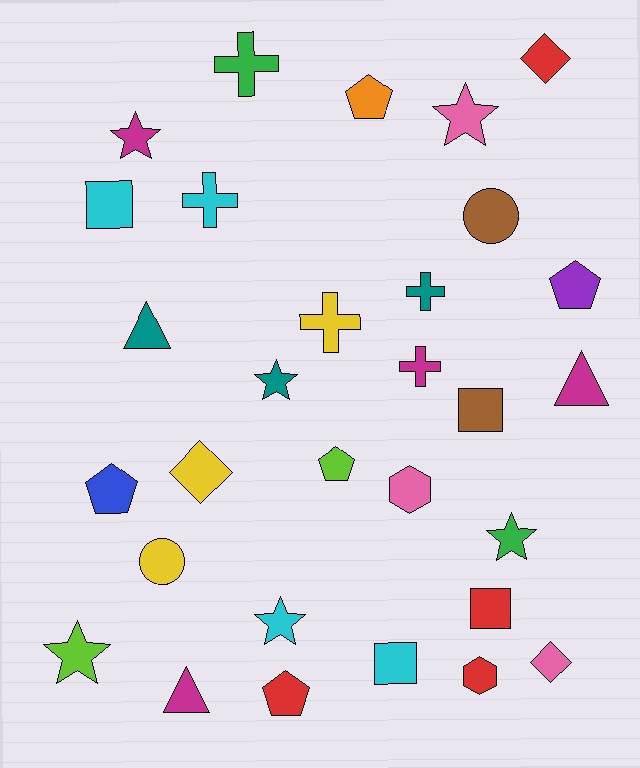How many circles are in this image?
There are 2 circles.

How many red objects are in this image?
There are 4 red objects.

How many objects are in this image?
There are 30 objects.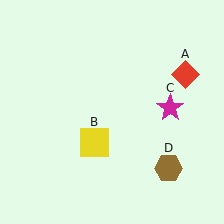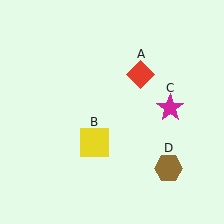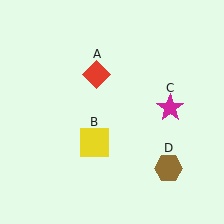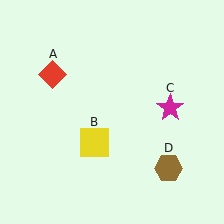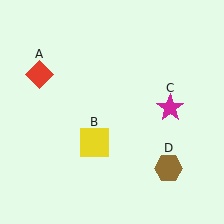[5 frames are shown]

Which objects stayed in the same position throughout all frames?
Yellow square (object B) and magenta star (object C) and brown hexagon (object D) remained stationary.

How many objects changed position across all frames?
1 object changed position: red diamond (object A).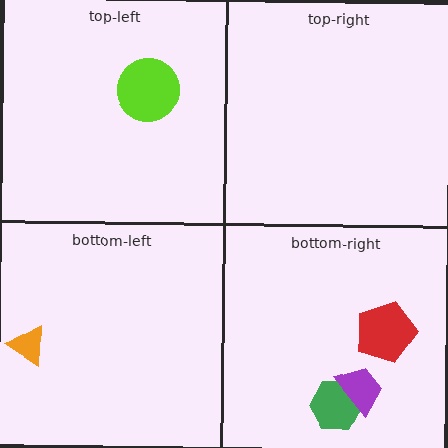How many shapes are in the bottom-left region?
1.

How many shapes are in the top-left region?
1.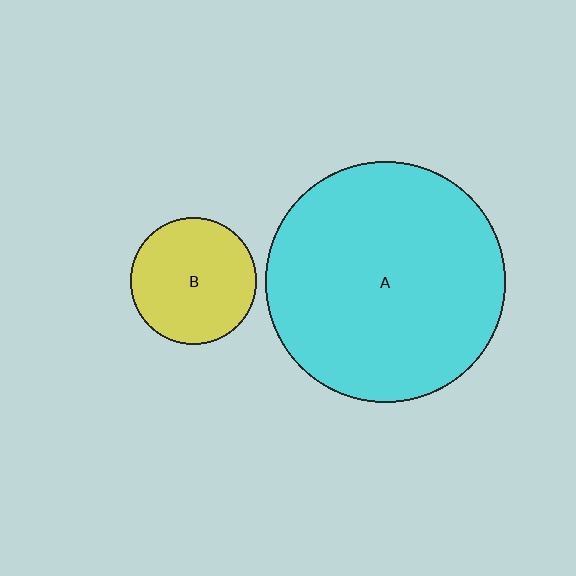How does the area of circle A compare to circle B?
Approximately 3.6 times.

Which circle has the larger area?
Circle A (cyan).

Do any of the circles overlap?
No, none of the circles overlap.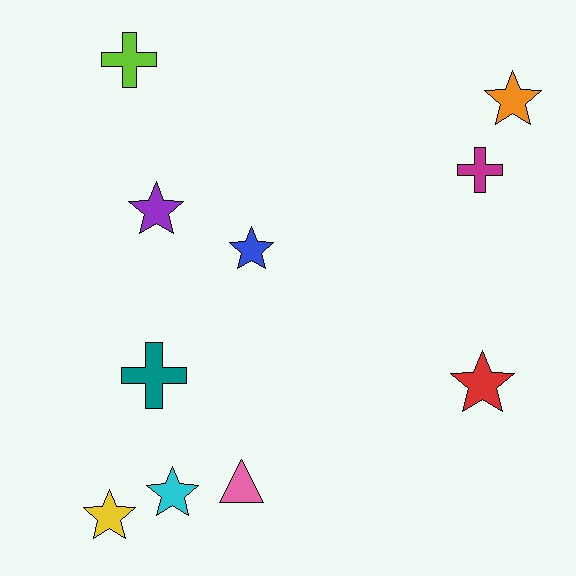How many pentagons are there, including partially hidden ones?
There are no pentagons.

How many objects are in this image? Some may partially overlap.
There are 10 objects.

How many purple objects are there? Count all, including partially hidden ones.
There is 1 purple object.